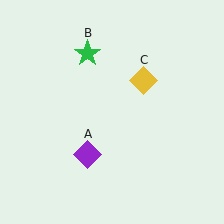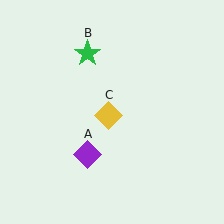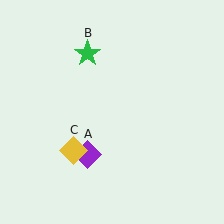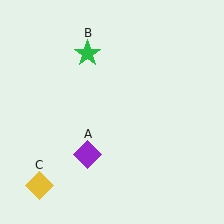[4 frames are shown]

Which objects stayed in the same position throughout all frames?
Purple diamond (object A) and green star (object B) remained stationary.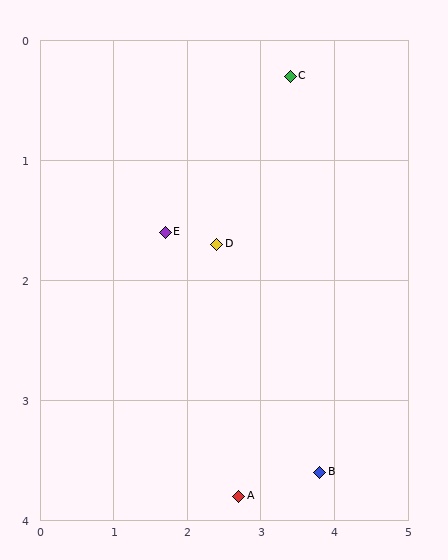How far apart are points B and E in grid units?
Points B and E are about 2.9 grid units apart.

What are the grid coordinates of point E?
Point E is at approximately (1.7, 1.6).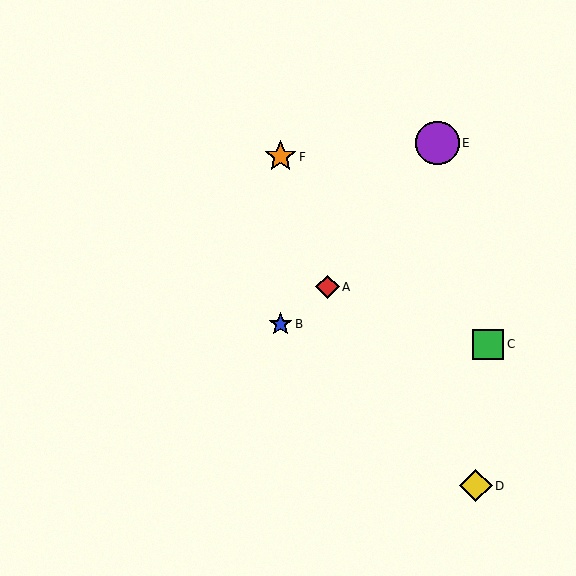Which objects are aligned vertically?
Objects B, F are aligned vertically.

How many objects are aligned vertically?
2 objects (B, F) are aligned vertically.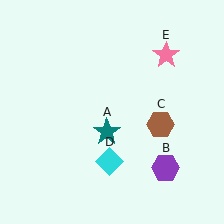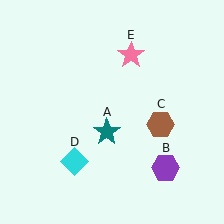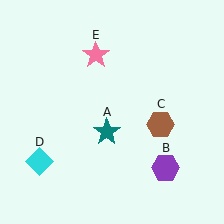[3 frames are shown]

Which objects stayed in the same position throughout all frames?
Teal star (object A) and purple hexagon (object B) and brown hexagon (object C) remained stationary.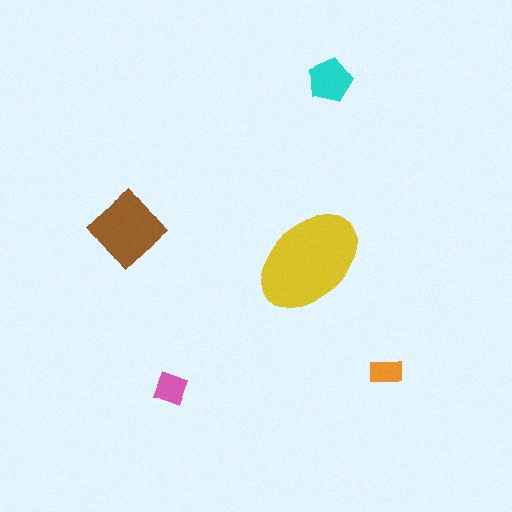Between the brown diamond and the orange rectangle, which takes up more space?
The brown diamond.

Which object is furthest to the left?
The brown diamond is leftmost.